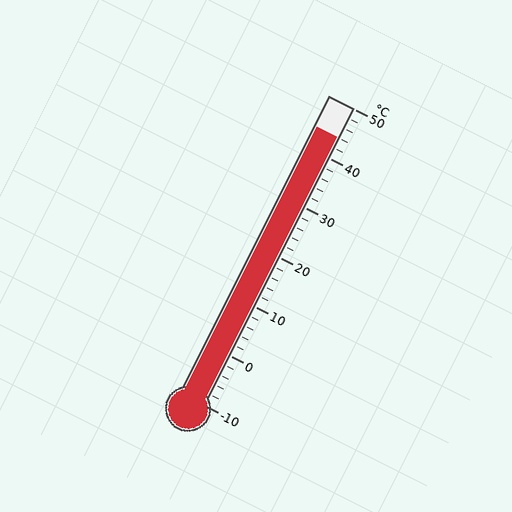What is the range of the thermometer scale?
The thermometer scale ranges from -10°C to 50°C.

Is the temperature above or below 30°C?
The temperature is above 30°C.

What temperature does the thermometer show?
The thermometer shows approximately 44°C.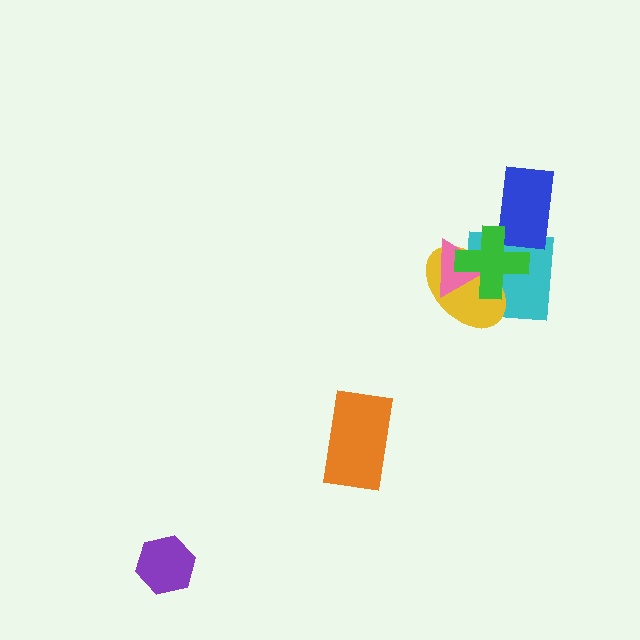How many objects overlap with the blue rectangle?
2 objects overlap with the blue rectangle.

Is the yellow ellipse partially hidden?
Yes, it is partially covered by another shape.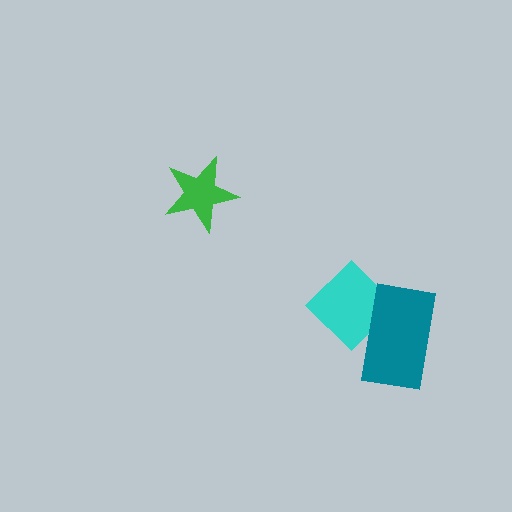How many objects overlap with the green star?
0 objects overlap with the green star.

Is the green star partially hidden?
No, no other shape covers it.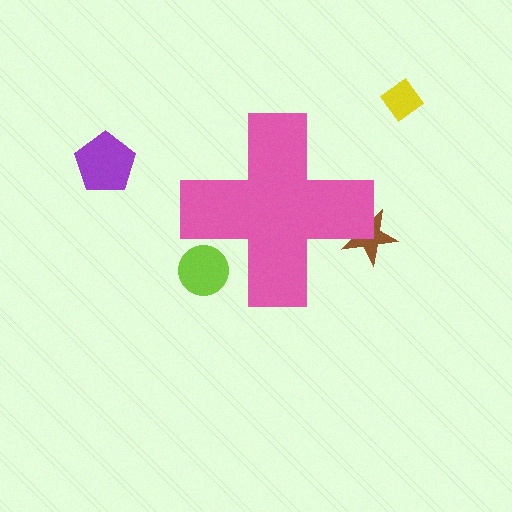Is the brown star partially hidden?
Yes, the brown star is partially hidden behind the pink cross.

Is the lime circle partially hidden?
Yes, the lime circle is partially hidden behind the pink cross.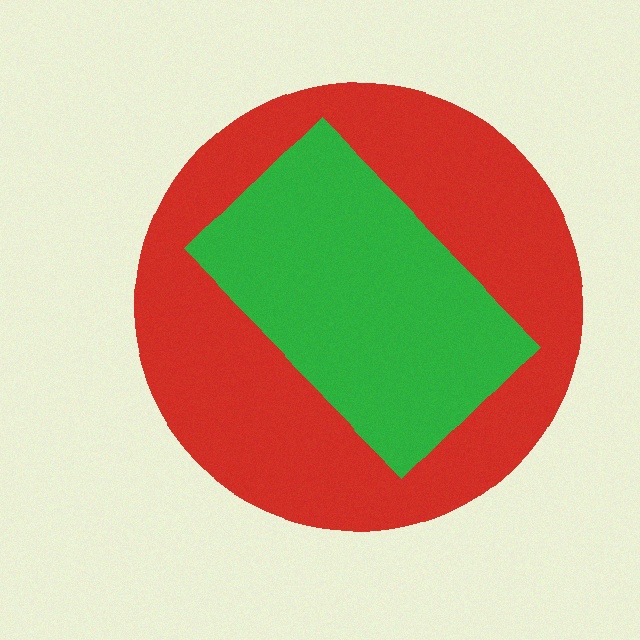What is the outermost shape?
The red circle.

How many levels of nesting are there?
2.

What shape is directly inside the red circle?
The green rectangle.